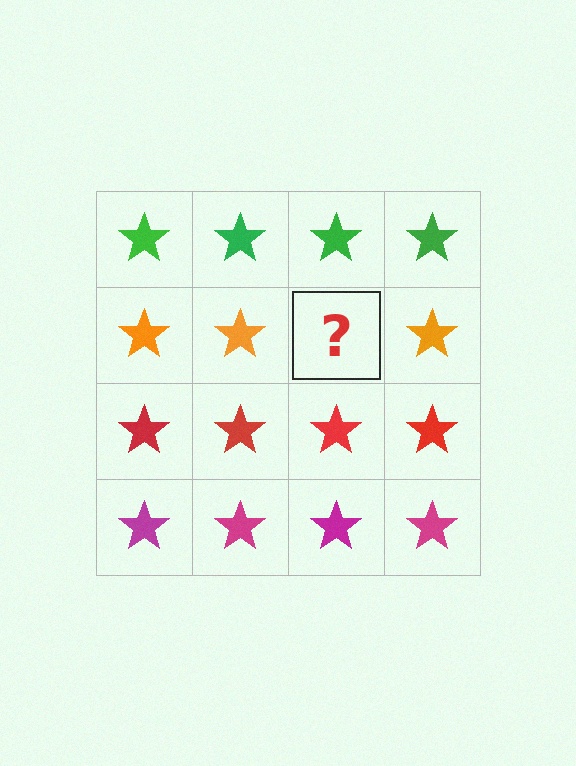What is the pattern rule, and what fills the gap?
The rule is that each row has a consistent color. The gap should be filled with an orange star.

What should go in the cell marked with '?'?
The missing cell should contain an orange star.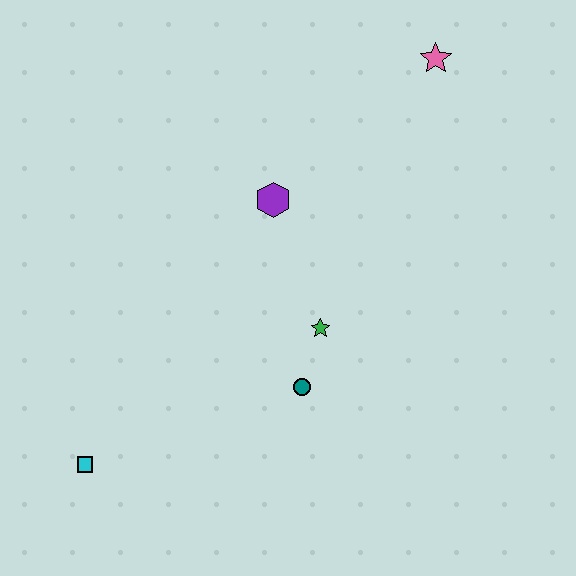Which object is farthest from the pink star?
The cyan square is farthest from the pink star.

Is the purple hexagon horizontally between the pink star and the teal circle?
No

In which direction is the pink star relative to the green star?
The pink star is above the green star.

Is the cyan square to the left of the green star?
Yes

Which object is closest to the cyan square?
The teal circle is closest to the cyan square.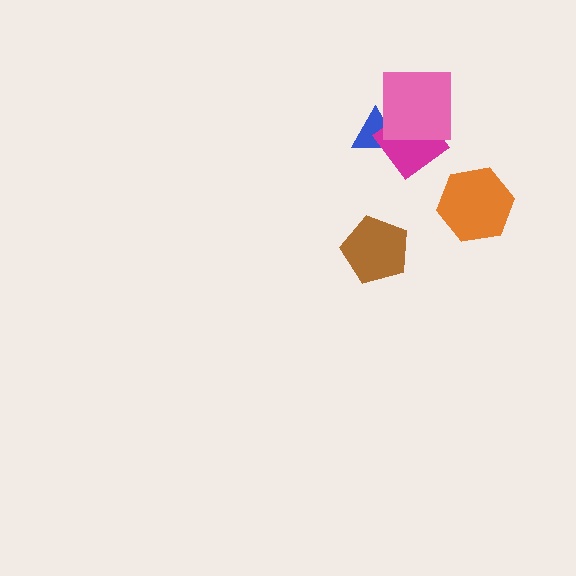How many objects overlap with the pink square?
2 objects overlap with the pink square.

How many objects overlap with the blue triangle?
2 objects overlap with the blue triangle.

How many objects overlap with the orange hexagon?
0 objects overlap with the orange hexagon.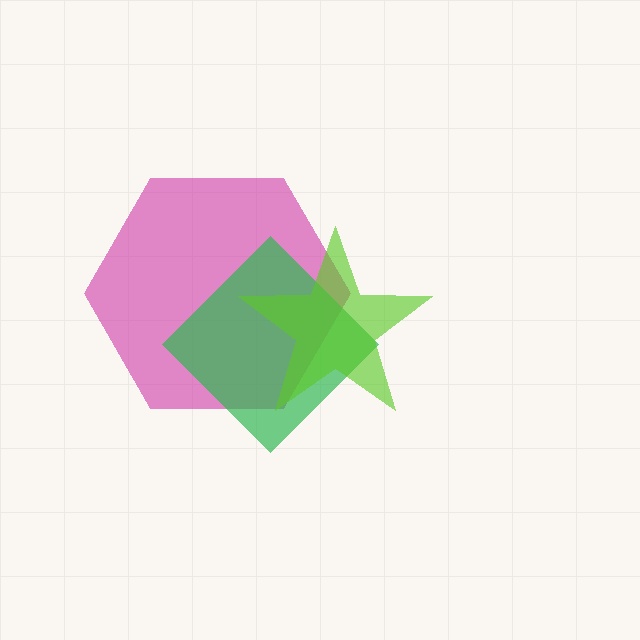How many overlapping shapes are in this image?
There are 3 overlapping shapes in the image.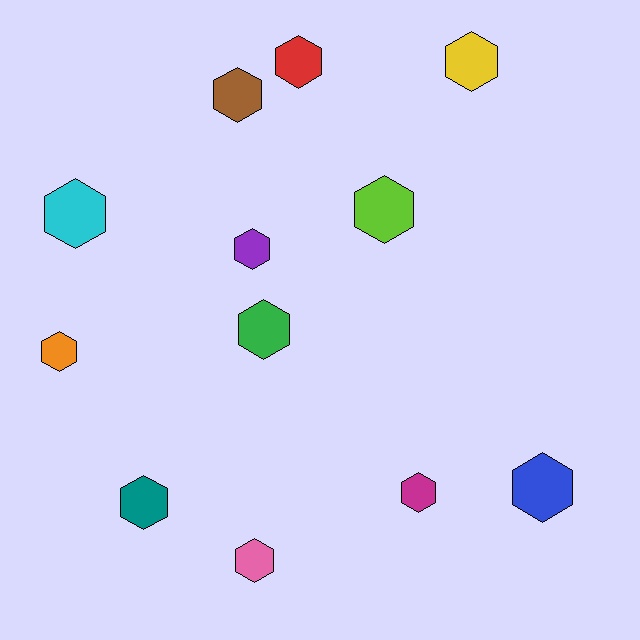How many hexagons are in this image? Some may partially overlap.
There are 12 hexagons.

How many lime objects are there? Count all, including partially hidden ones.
There is 1 lime object.